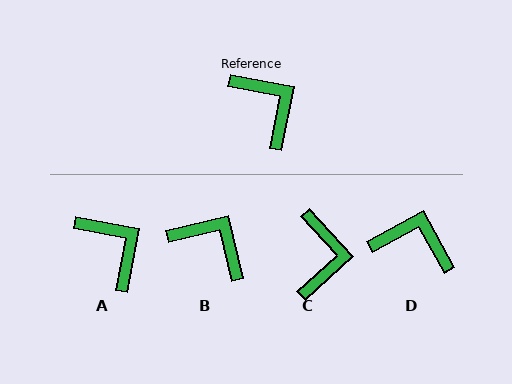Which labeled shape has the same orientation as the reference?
A.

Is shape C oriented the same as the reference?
No, it is off by about 37 degrees.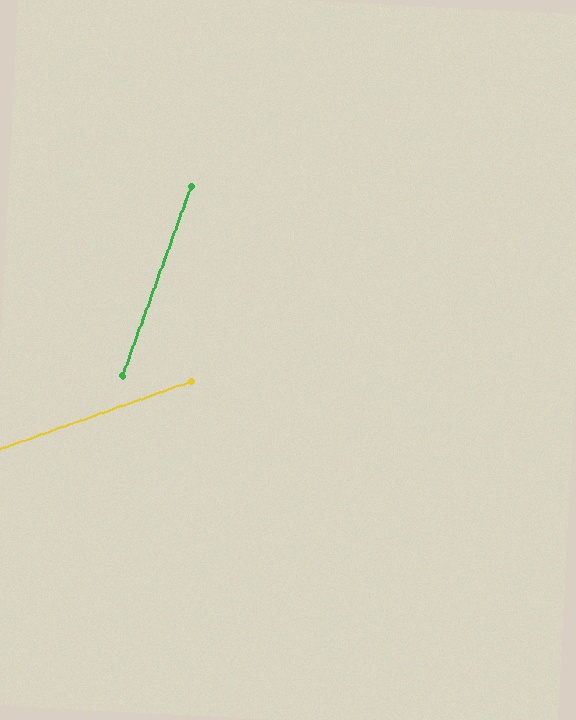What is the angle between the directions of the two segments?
Approximately 51 degrees.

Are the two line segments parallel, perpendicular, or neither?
Neither parallel nor perpendicular — they differ by about 51°.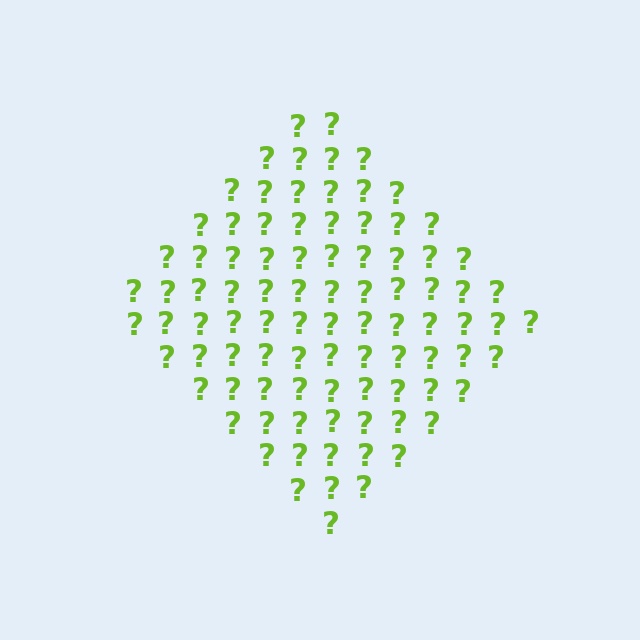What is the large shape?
The large shape is a diamond.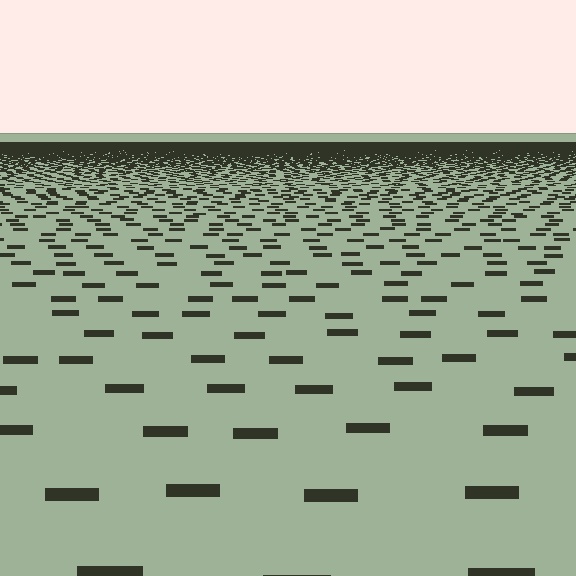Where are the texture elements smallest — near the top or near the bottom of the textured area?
Near the top.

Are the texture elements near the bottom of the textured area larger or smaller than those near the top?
Larger. Near the bottom, elements are closer to the viewer and appear at a bigger on-screen size.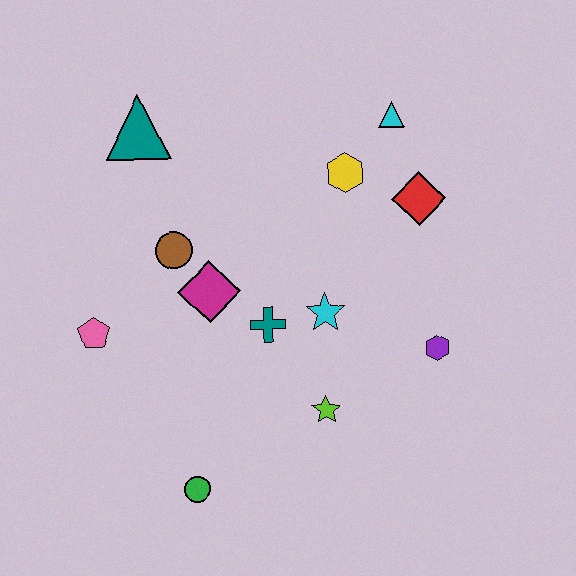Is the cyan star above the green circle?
Yes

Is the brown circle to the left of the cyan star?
Yes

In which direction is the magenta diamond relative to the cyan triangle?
The magenta diamond is to the left of the cyan triangle.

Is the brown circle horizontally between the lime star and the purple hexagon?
No